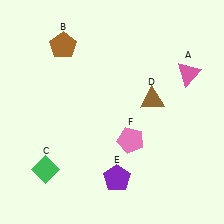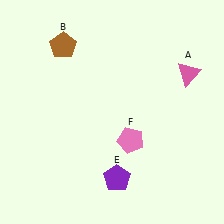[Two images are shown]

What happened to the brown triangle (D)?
The brown triangle (D) was removed in Image 2. It was in the top-right area of Image 1.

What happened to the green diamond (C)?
The green diamond (C) was removed in Image 2. It was in the bottom-left area of Image 1.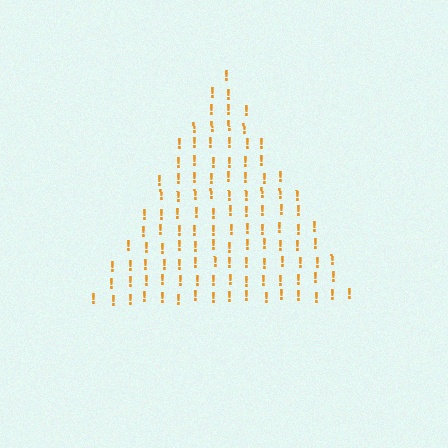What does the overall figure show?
The overall figure shows a triangle.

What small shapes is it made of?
It is made of small exclamation marks.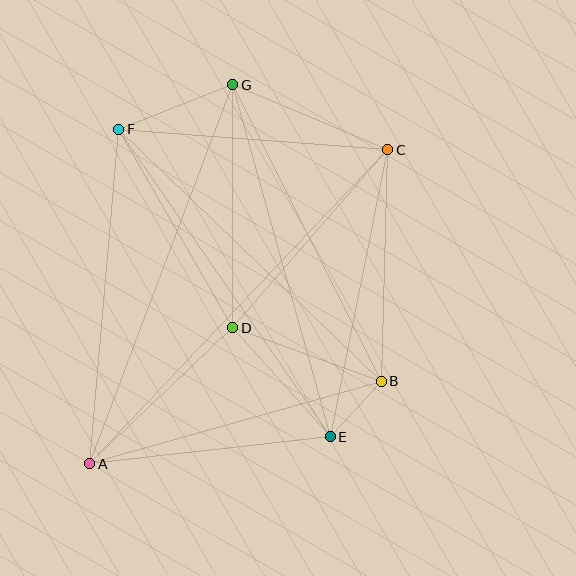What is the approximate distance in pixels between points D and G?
The distance between D and G is approximately 243 pixels.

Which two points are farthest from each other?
Points A and C are farthest from each other.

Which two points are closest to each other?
Points B and E are closest to each other.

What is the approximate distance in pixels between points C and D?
The distance between C and D is approximately 236 pixels.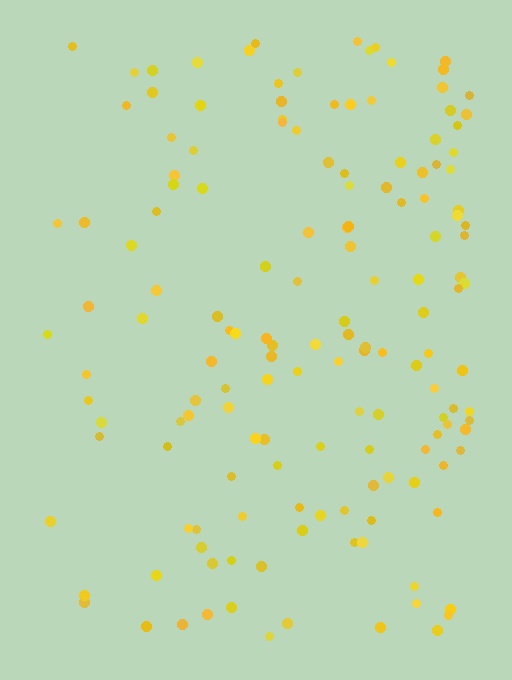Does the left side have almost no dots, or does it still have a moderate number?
Still a moderate number, just noticeably fewer than the right.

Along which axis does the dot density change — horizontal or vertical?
Horizontal.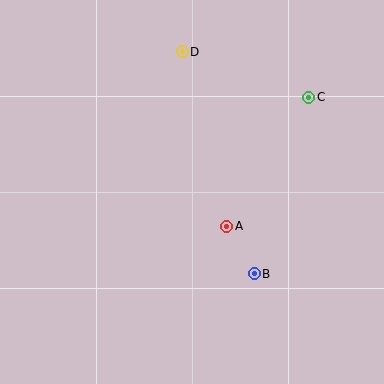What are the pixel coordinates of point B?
Point B is at (254, 274).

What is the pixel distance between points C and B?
The distance between C and B is 185 pixels.